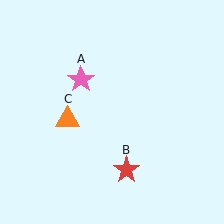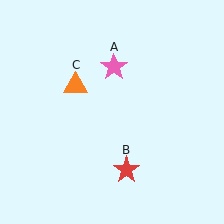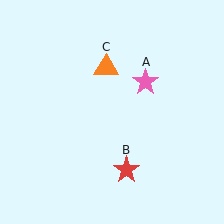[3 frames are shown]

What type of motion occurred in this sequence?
The pink star (object A), orange triangle (object C) rotated clockwise around the center of the scene.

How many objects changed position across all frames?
2 objects changed position: pink star (object A), orange triangle (object C).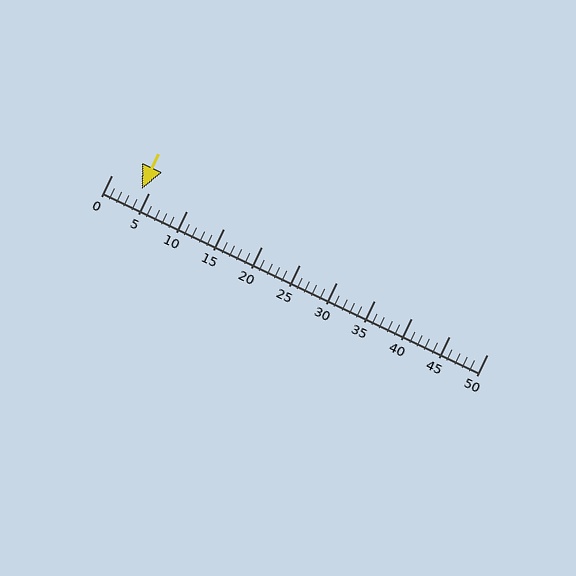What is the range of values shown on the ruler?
The ruler shows values from 0 to 50.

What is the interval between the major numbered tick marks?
The major tick marks are spaced 5 units apart.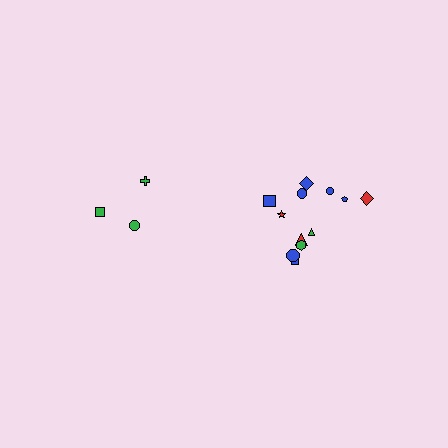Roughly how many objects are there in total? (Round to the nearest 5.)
Roughly 15 objects in total.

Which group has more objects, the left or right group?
The right group.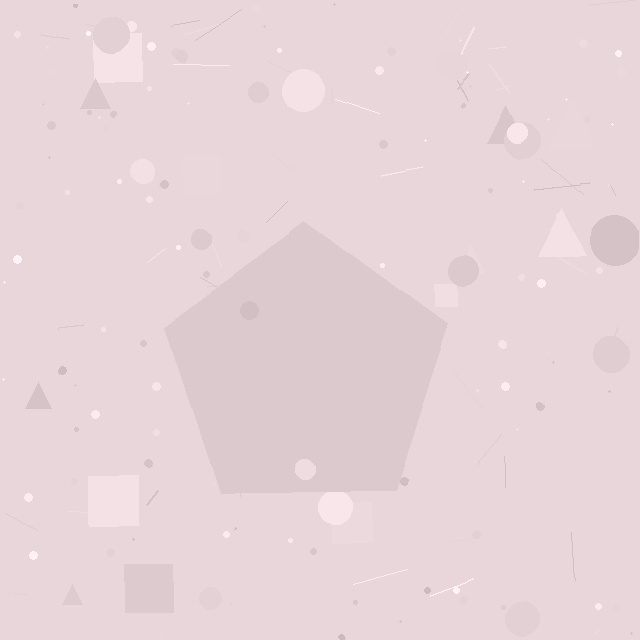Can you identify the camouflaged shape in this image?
The camouflaged shape is a pentagon.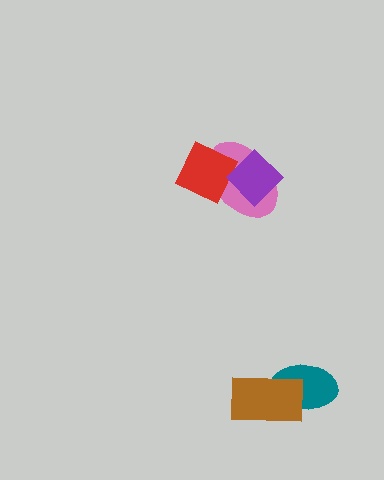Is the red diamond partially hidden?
Yes, it is partially covered by another shape.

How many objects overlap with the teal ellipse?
1 object overlaps with the teal ellipse.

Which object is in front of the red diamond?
The purple diamond is in front of the red diamond.